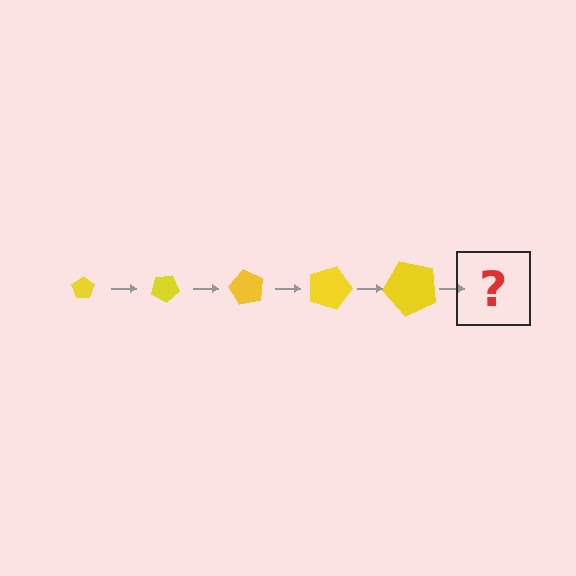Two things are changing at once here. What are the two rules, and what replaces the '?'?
The two rules are that the pentagon grows larger each step and it rotates 30 degrees each step. The '?' should be a pentagon, larger than the previous one and rotated 150 degrees from the start.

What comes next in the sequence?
The next element should be a pentagon, larger than the previous one and rotated 150 degrees from the start.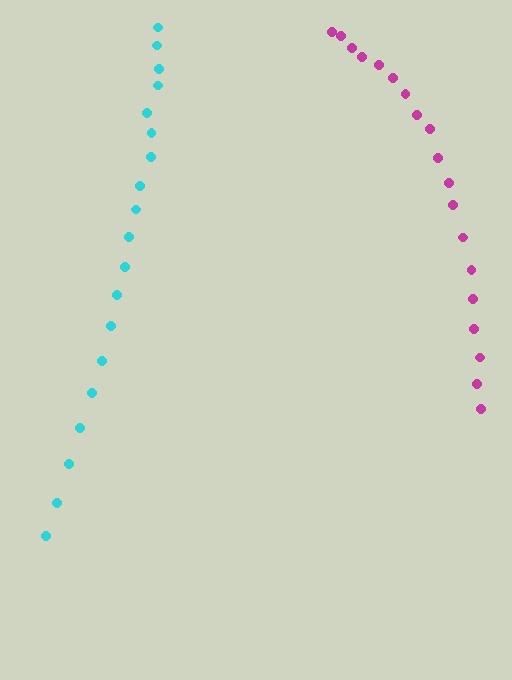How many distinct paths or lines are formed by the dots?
There are 2 distinct paths.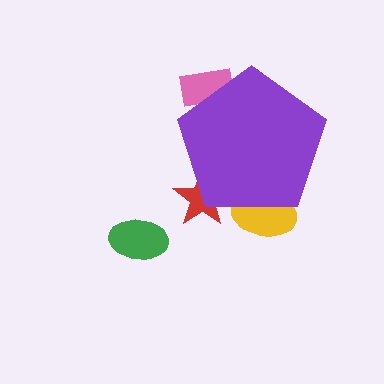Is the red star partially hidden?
Yes, the red star is partially hidden behind the purple pentagon.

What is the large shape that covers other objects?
A purple pentagon.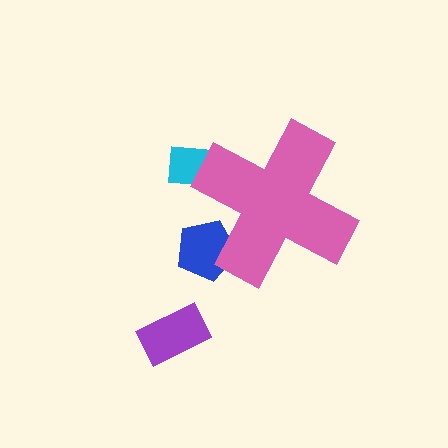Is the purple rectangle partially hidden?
No, the purple rectangle is fully visible.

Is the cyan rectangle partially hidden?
Yes, the cyan rectangle is partially hidden behind the pink cross.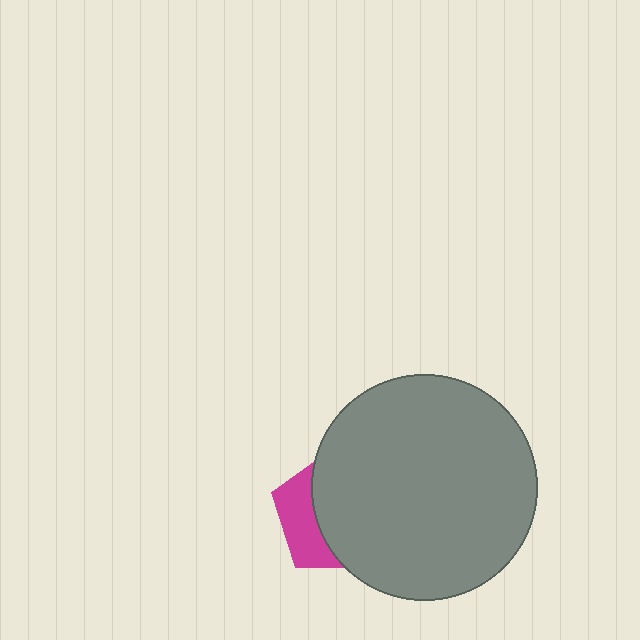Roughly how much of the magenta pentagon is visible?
A small part of it is visible (roughly 33%).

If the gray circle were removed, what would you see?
You would see the complete magenta pentagon.